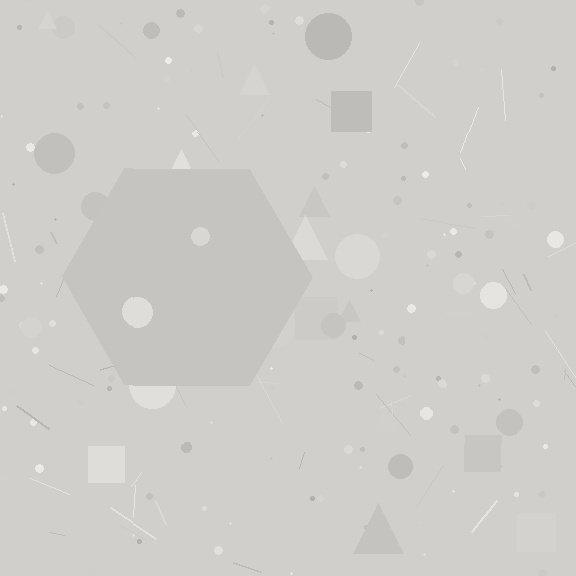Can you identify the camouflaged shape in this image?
The camouflaged shape is a hexagon.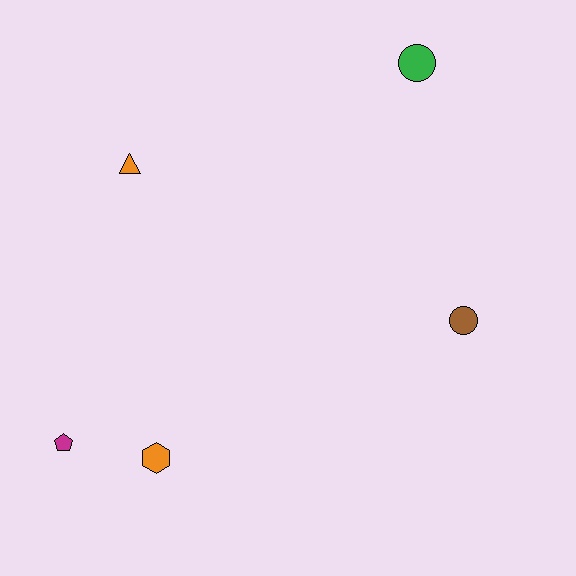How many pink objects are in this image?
There are no pink objects.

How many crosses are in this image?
There are no crosses.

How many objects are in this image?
There are 5 objects.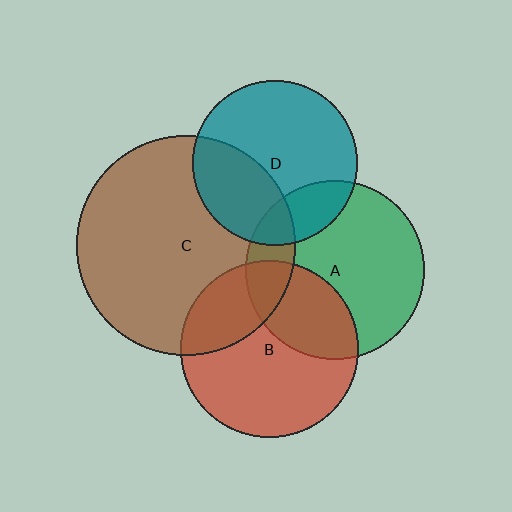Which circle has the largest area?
Circle C (brown).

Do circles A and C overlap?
Yes.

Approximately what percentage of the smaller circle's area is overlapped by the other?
Approximately 15%.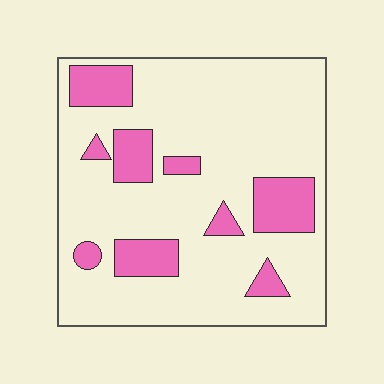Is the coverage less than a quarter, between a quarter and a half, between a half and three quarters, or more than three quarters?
Less than a quarter.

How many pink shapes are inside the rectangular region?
9.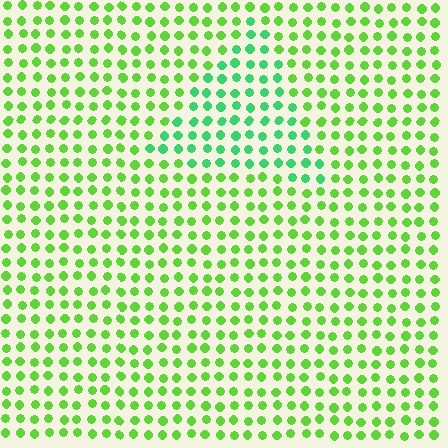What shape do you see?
I see a triangle.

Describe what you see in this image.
The image is filled with small lime elements in a uniform arrangement. A triangle-shaped region is visible where the elements are tinted to a slightly different hue, forming a subtle color boundary.